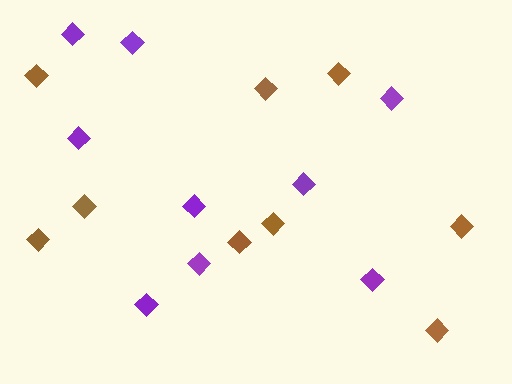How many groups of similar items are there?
There are 2 groups: one group of brown diamonds (9) and one group of purple diamonds (9).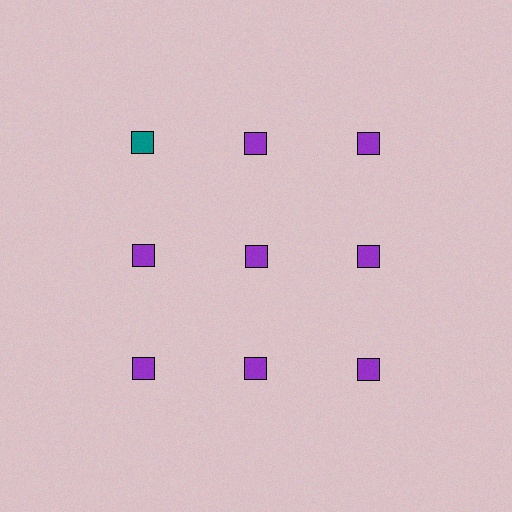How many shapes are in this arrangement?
There are 9 shapes arranged in a grid pattern.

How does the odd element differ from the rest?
It has a different color: teal instead of purple.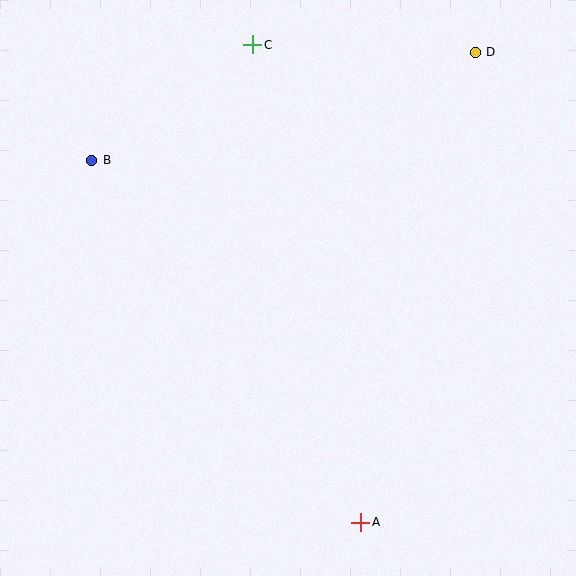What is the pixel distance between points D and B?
The distance between D and B is 398 pixels.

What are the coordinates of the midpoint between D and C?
The midpoint between D and C is at (364, 49).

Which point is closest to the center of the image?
Point B at (92, 160) is closest to the center.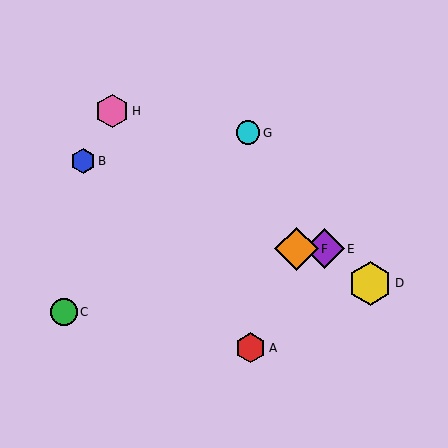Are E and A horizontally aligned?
No, E is at y≈249 and A is at y≈348.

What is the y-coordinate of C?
Object C is at y≈312.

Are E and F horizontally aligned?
Yes, both are at y≈249.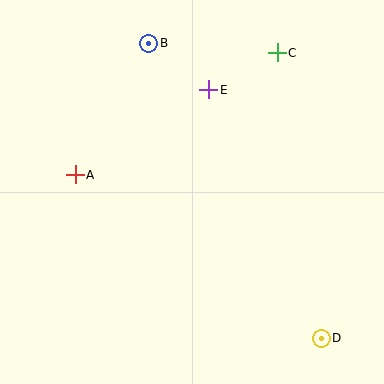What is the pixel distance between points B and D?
The distance between B and D is 341 pixels.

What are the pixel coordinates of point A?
Point A is at (75, 175).